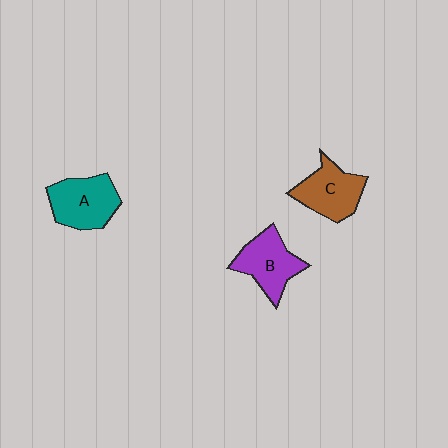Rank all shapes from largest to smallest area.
From largest to smallest: A (teal), B (purple), C (brown).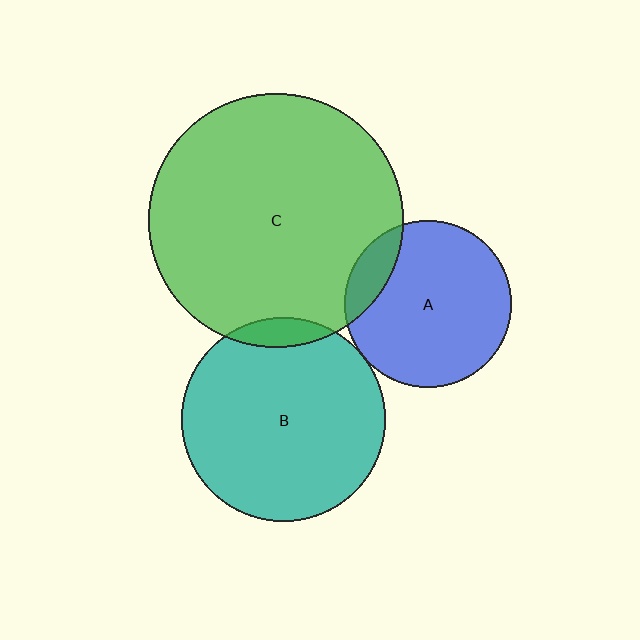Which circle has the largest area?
Circle C (green).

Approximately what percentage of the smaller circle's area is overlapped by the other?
Approximately 5%.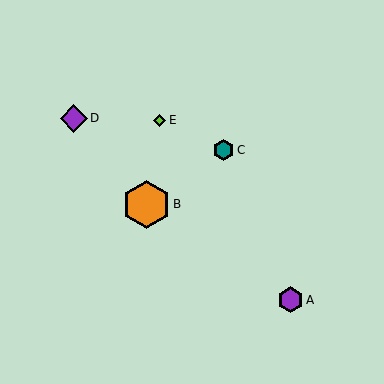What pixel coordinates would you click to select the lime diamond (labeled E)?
Click at (160, 120) to select the lime diamond E.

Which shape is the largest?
The orange hexagon (labeled B) is the largest.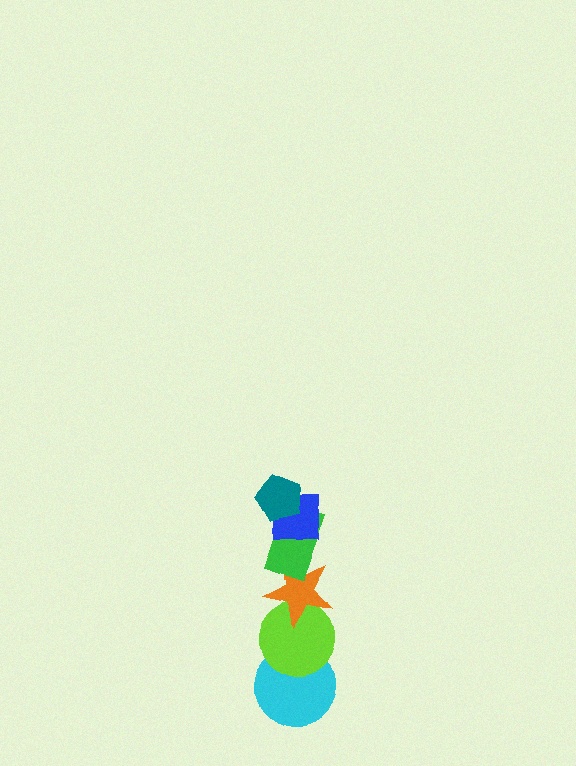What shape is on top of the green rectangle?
The blue square is on top of the green rectangle.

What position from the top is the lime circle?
The lime circle is 5th from the top.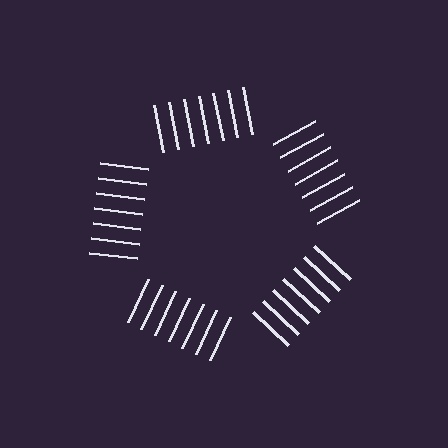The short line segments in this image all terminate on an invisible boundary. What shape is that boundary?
An illusory pentagon — the line segments terminate on its edges but no continuous stroke is drawn.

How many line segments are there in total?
35 — 7 along each of the 5 edges.